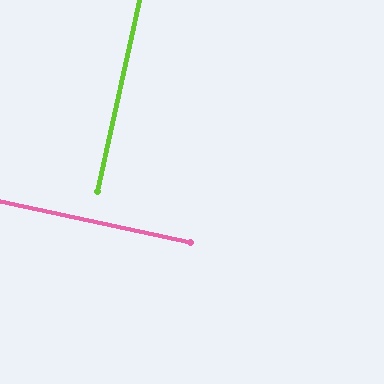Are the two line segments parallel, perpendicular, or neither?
Perpendicular — they meet at approximately 90°.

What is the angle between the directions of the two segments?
Approximately 90 degrees.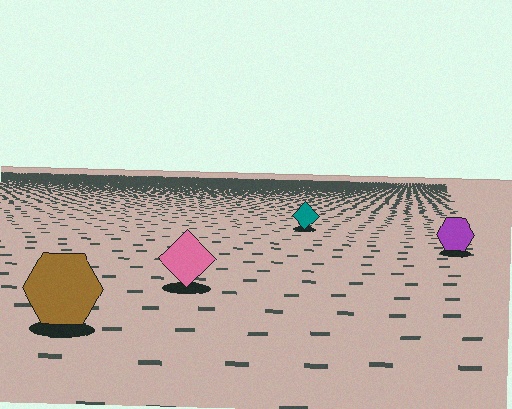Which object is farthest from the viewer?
The teal diamond is farthest from the viewer. It appears smaller and the ground texture around it is denser.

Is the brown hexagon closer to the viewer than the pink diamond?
Yes. The brown hexagon is closer — you can tell from the texture gradient: the ground texture is coarser near it.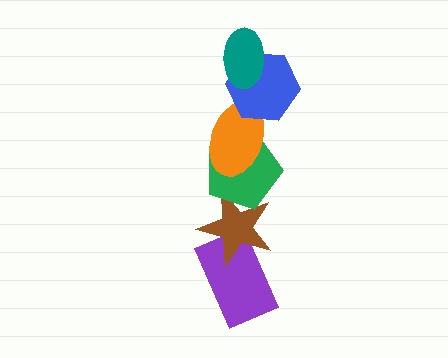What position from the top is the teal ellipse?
The teal ellipse is 1st from the top.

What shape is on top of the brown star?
The green pentagon is on top of the brown star.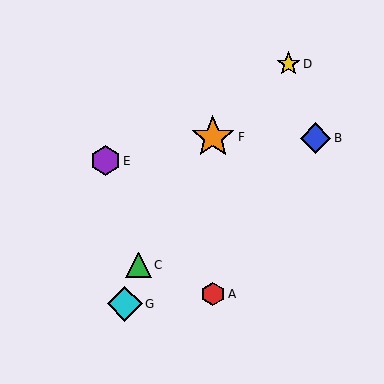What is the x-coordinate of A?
Object A is at x≈213.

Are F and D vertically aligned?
No, F is at x≈213 and D is at x≈288.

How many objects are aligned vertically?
2 objects (A, F) are aligned vertically.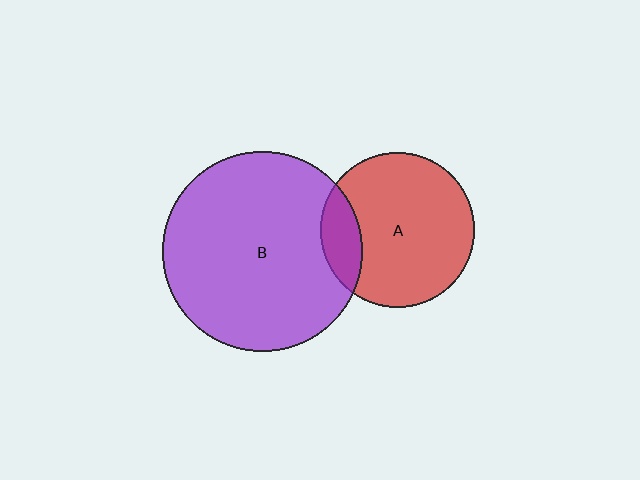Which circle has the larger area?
Circle B (purple).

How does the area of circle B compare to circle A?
Approximately 1.7 times.